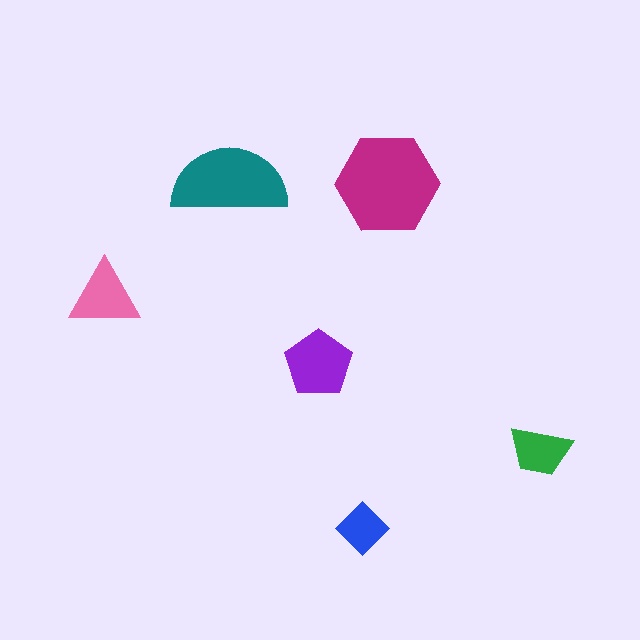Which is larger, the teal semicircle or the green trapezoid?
The teal semicircle.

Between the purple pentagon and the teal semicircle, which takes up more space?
The teal semicircle.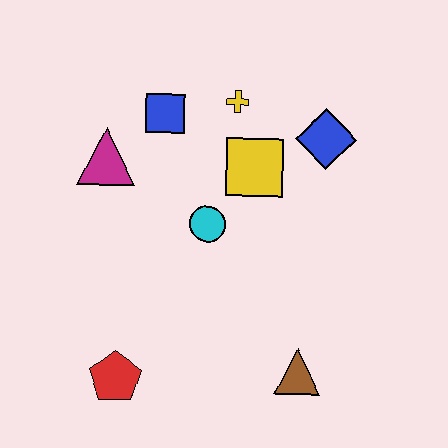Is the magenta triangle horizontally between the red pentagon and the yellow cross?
No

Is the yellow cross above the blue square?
Yes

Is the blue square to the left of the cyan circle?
Yes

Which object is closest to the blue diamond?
The yellow square is closest to the blue diamond.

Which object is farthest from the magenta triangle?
The brown triangle is farthest from the magenta triangle.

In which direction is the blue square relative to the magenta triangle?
The blue square is to the right of the magenta triangle.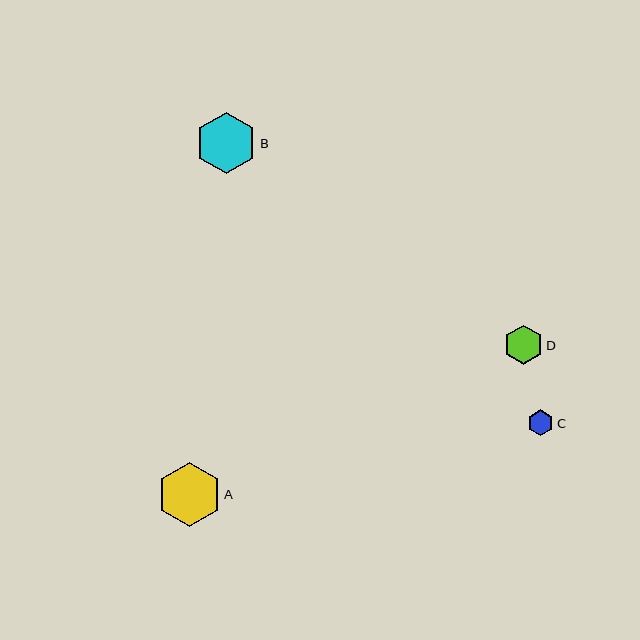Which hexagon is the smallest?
Hexagon C is the smallest with a size of approximately 26 pixels.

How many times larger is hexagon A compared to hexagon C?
Hexagon A is approximately 2.5 times the size of hexagon C.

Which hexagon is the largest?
Hexagon A is the largest with a size of approximately 64 pixels.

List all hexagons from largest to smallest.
From largest to smallest: A, B, D, C.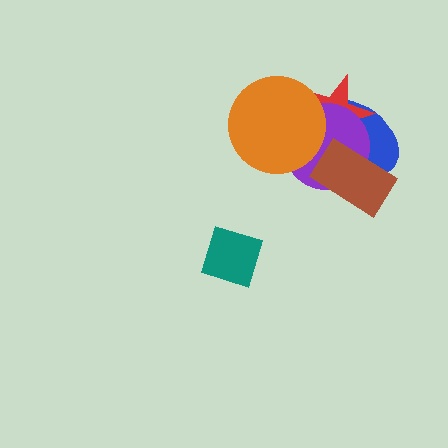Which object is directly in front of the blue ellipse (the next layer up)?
The red star is directly in front of the blue ellipse.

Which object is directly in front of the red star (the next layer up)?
The purple circle is directly in front of the red star.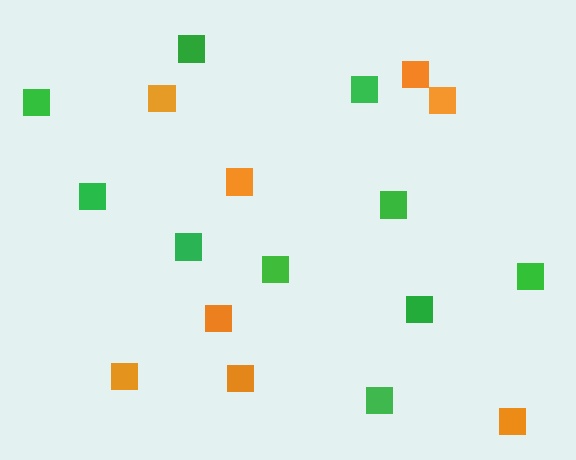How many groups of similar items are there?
There are 2 groups: one group of orange squares (8) and one group of green squares (10).